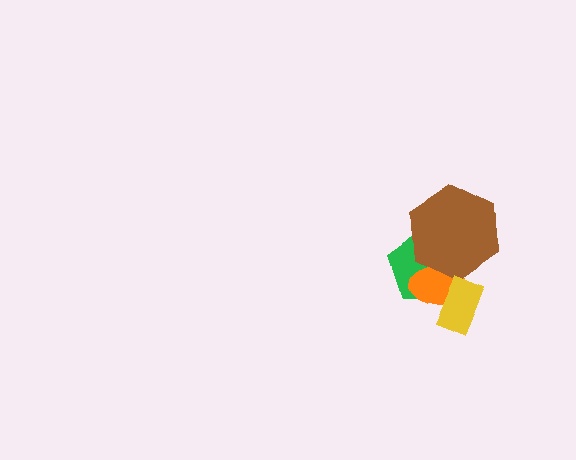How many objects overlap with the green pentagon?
3 objects overlap with the green pentagon.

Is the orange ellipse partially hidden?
Yes, it is partially covered by another shape.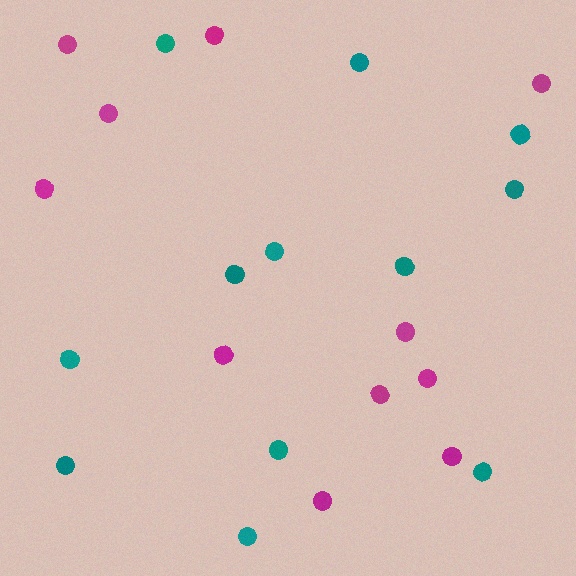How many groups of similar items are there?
There are 2 groups: one group of teal circles (12) and one group of magenta circles (11).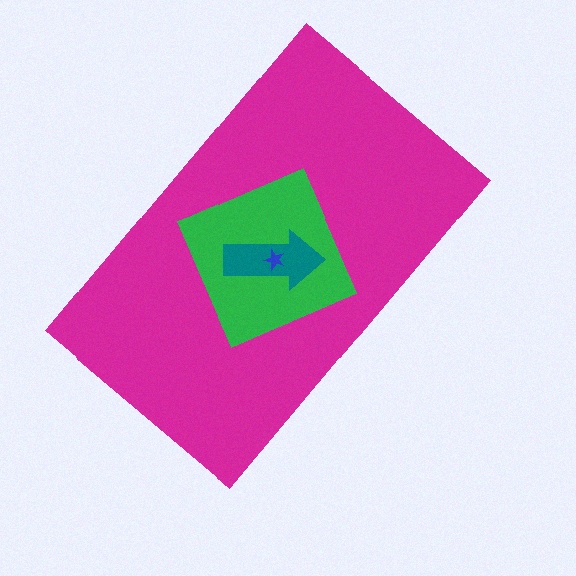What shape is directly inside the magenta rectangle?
The green square.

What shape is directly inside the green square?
The teal arrow.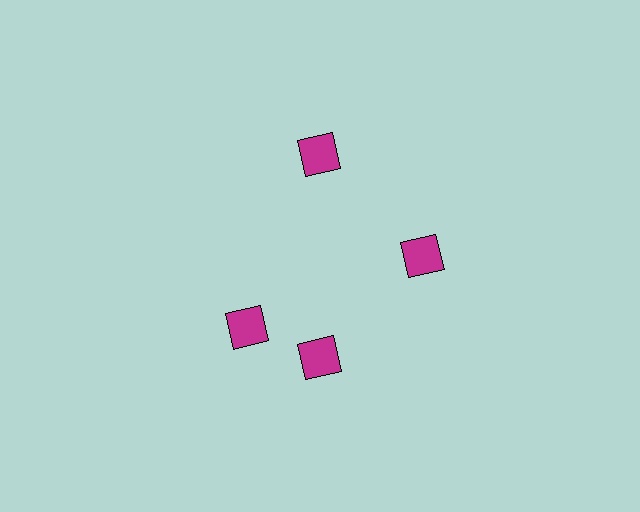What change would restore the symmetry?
The symmetry would be restored by rotating it back into even spacing with its neighbors so that all 4 squares sit at equal angles and equal distance from the center.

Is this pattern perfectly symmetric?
No. The 4 magenta squares are arranged in a ring, but one element near the 9 o'clock position is rotated out of alignment along the ring, breaking the 4-fold rotational symmetry.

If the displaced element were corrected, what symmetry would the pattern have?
It would have 4-fold rotational symmetry — the pattern would map onto itself every 90 degrees.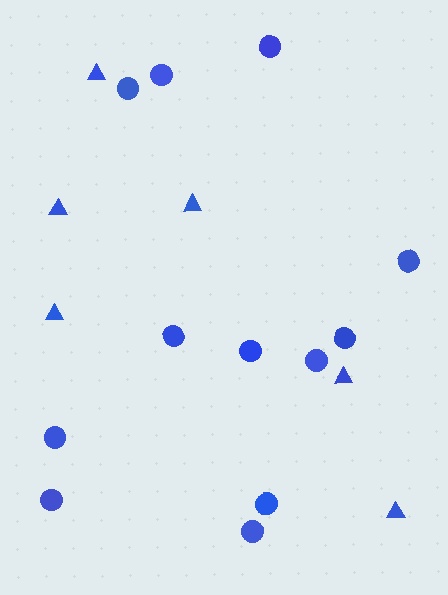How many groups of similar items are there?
There are 2 groups: one group of circles (12) and one group of triangles (6).